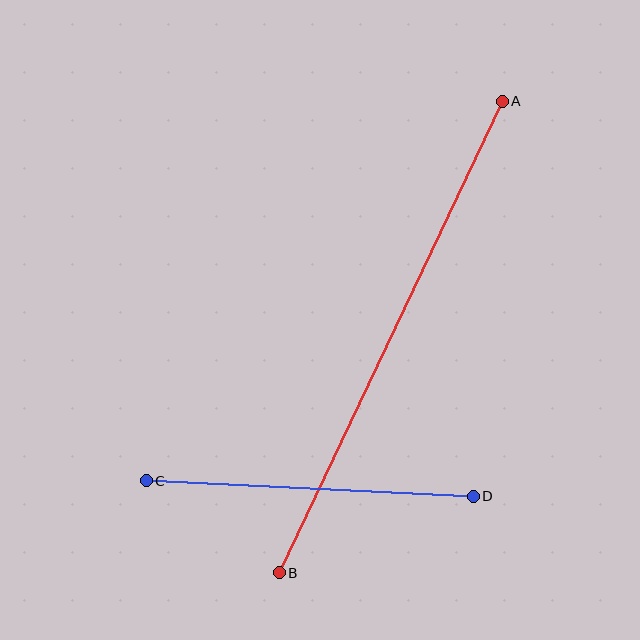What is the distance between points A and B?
The distance is approximately 521 pixels.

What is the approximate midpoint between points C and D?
The midpoint is at approximately (310, 488) pixels.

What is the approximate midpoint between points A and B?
The midpoint is at approximately (391, 337) pixels.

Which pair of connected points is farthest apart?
Points A and B are farthest apart.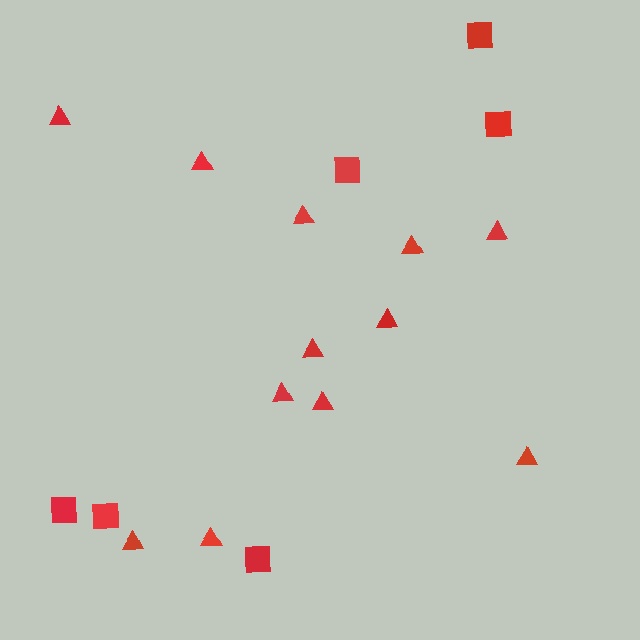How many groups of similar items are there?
There are 2 groups: one group of triangles (12) and one group of squares (6).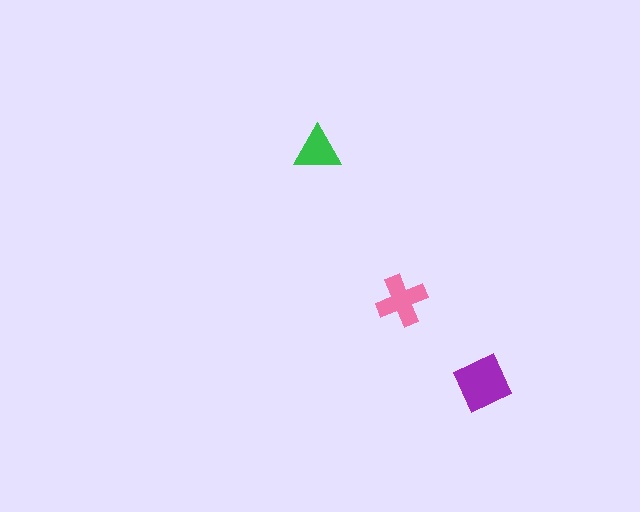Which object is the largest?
The purple diamond.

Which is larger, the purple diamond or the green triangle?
The purple diamond.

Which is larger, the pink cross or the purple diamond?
The purple diamond.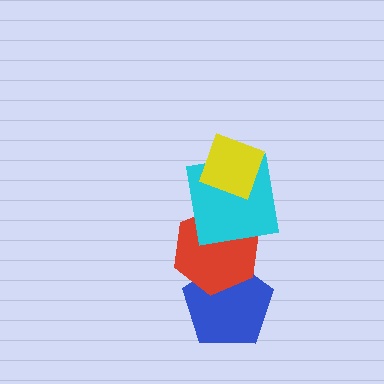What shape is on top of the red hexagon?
The cyan square is on top of the red hexagon.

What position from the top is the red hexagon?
The red hexagon is 3rd from the top.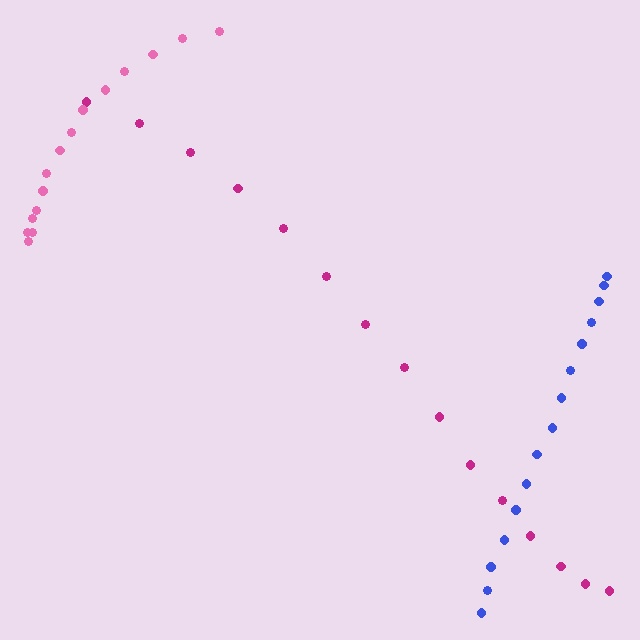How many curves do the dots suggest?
There are 3 distinct paths.